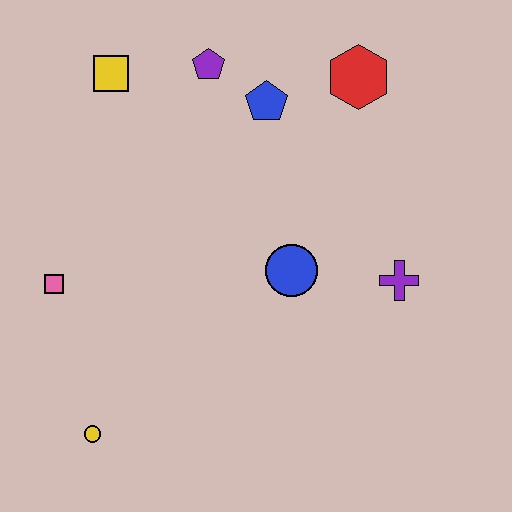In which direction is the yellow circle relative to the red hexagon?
The yellow circle is below the red hexagon.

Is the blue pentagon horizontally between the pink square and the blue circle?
Yes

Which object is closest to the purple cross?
The blue circle is closest to the purple cross.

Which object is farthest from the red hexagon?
The yellow circle is farthest from the red hexagon.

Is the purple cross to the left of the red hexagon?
No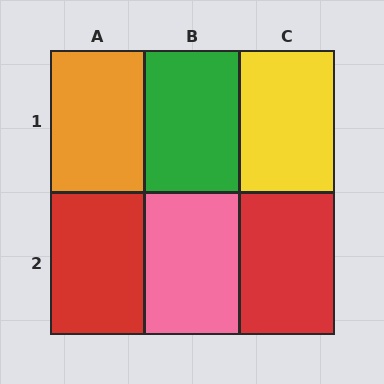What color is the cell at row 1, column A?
Orange.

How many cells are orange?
1 cell is orange.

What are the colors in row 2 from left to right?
Red, pink, red.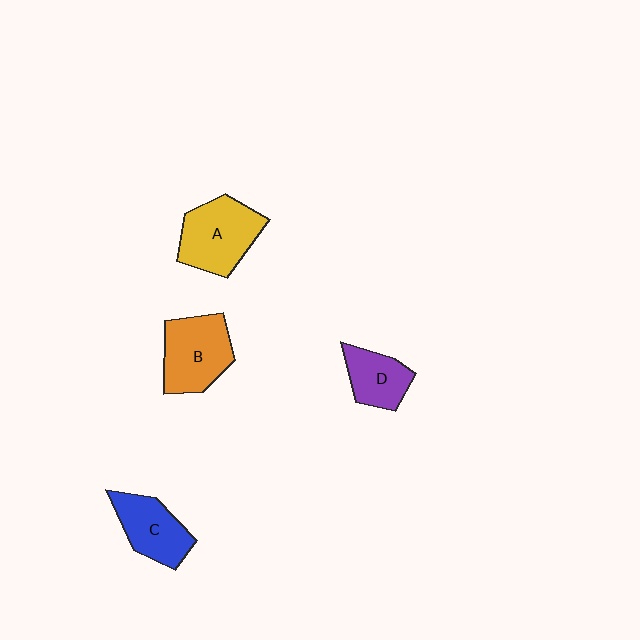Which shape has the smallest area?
Shape D (purple).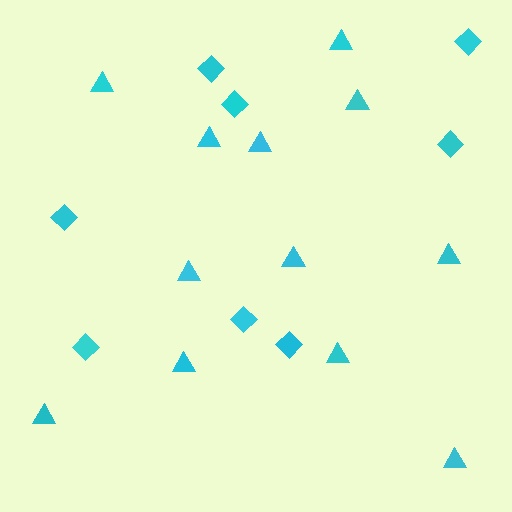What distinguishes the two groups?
There are 2 groups: one group of triangles (12) and one group of diamonds (8).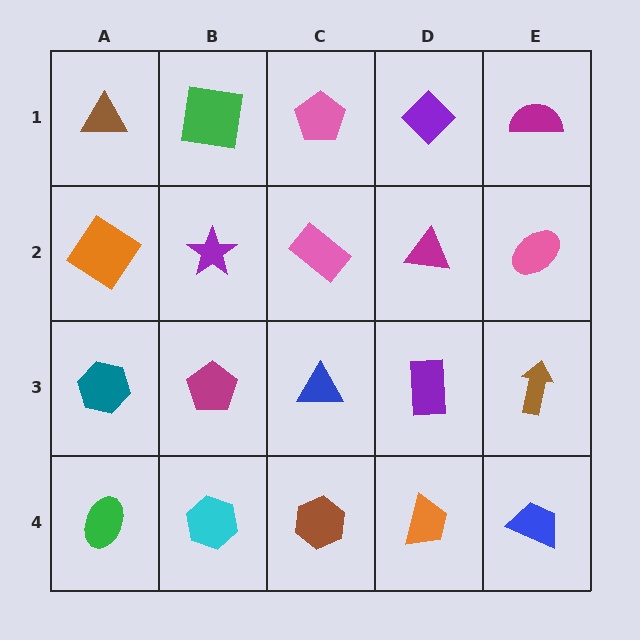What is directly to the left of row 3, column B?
A teal hexagon.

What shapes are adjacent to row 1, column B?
A purple star (row 2, column B), a brown triangle (row 1, column A), a pink pentagon (row 1, column C).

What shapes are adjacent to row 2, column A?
A brown triangle (row 1, column A), a teal hexagon (row 3, column A), a purple star (row 2, column B).